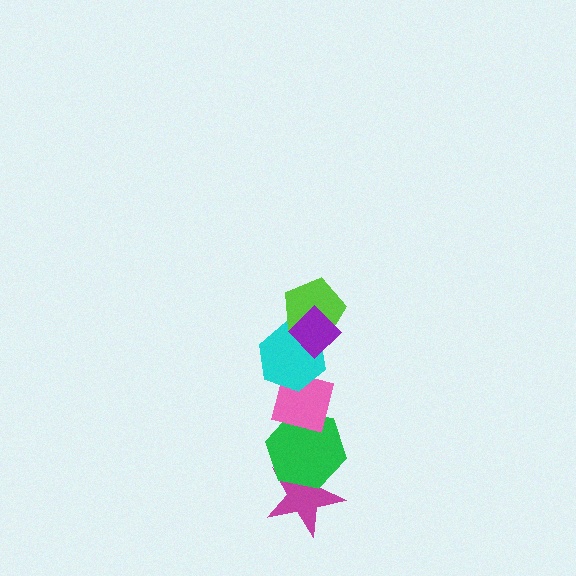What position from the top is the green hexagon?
The green hexagon is 5th from the top.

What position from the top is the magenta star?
The magenta star is 6th from the top.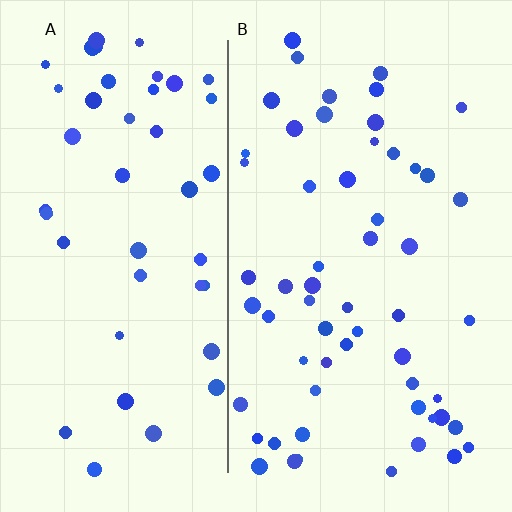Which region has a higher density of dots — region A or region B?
B (the right).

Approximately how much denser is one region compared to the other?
Approximately 1.3× — region B over region A.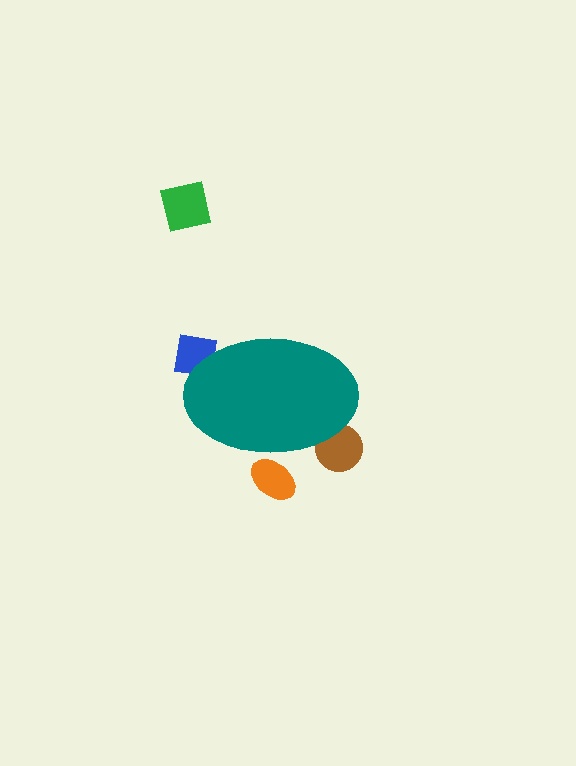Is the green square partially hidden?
No, the green square is fully visible.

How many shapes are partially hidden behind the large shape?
3 shapes are partially hidden.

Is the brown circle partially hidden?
Yes, the brown circle is partially hidden behind the teal ellipse.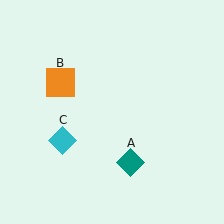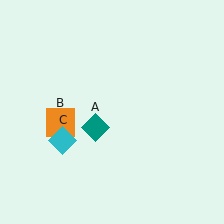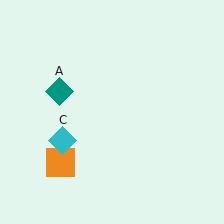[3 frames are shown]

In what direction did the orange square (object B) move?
The orange square (object B) moved down.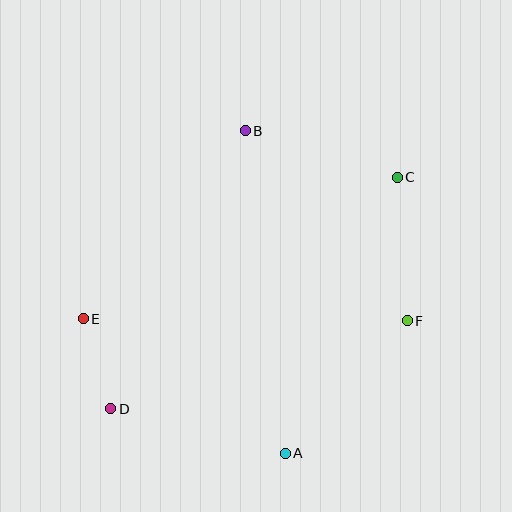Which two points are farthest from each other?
Points C and D are farthest from each other.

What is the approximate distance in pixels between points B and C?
The distance between B and C is approximately 159 pixels.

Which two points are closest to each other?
Points D and E are closest to each other.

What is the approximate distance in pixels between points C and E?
The distance between C and E is approximately 344 pixels.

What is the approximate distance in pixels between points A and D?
The distance between A and D is approximately 180 pixels.